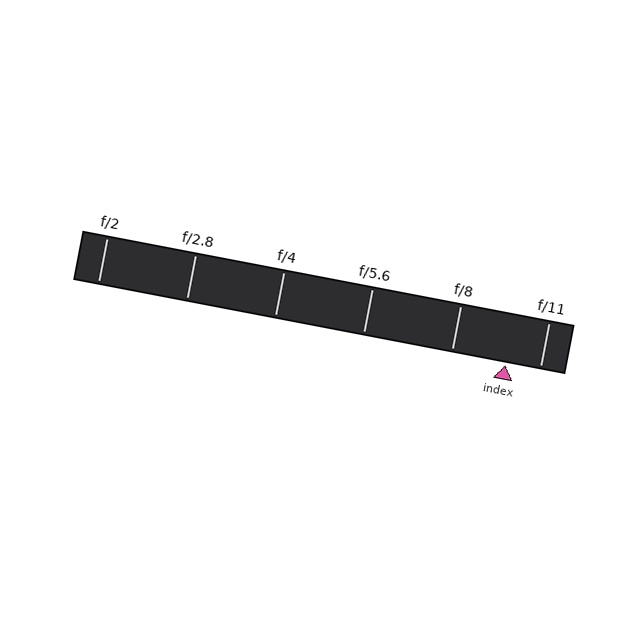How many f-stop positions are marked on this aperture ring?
There are 6 f-stop positions marked.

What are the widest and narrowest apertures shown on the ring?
The widest aperture shown is f/2 and the narrowest is f/11.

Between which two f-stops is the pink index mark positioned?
The index mark is between f/8 and f/11.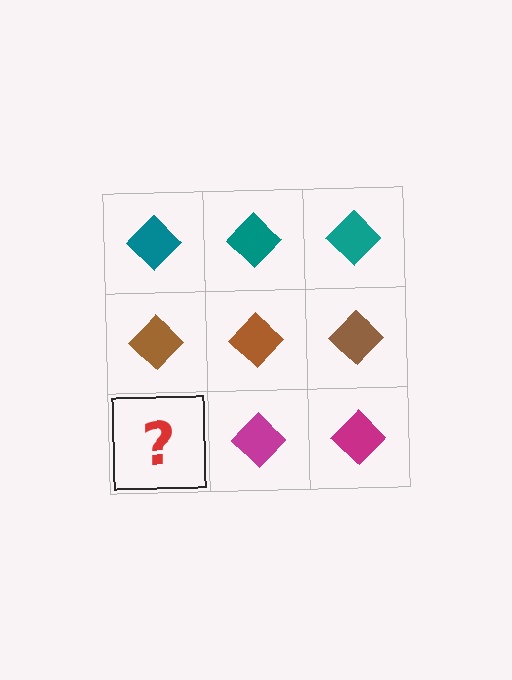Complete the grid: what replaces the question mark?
The question mark should be replaced with a magenta diamond.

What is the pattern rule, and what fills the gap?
The rule is that each row has a consistent color. The gap should be filled with a magenta diamond.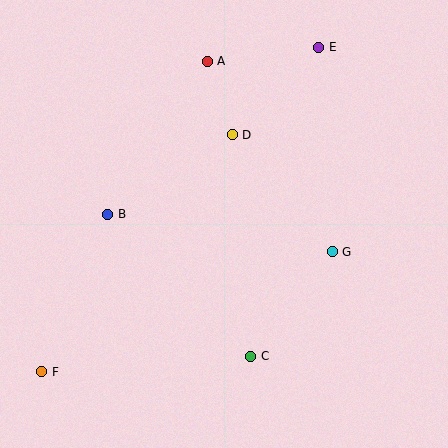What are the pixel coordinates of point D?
Point D is at (232, 135).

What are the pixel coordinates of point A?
Point A is at (207, 61).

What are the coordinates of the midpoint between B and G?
The midpoint between B and G is at (220, 233).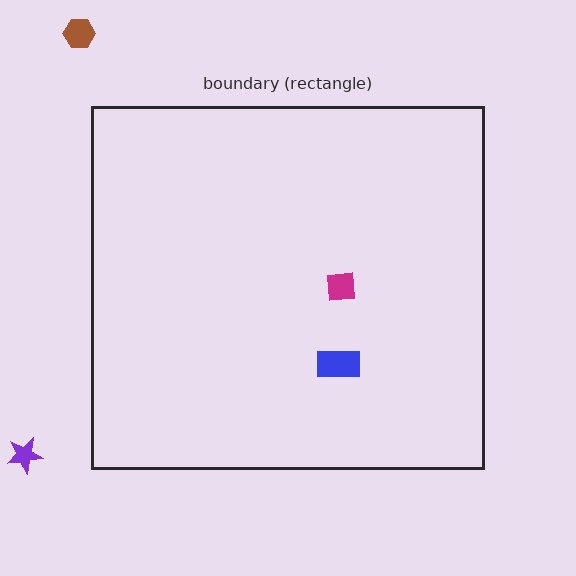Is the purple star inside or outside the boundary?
Outside.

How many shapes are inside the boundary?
2 inside, 2 outside.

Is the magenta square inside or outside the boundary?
Inside.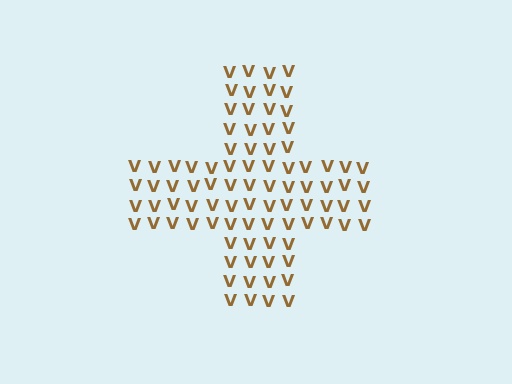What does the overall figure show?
The overall figure shows a cross.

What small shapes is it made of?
It is made of small letter V's.